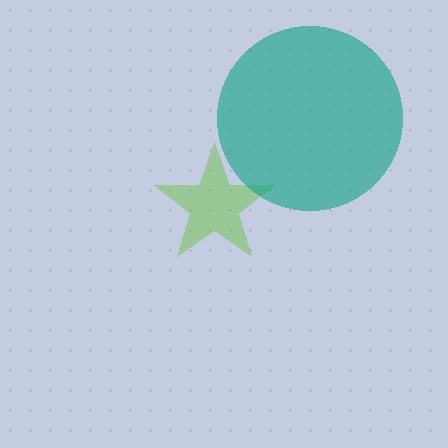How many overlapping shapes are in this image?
There are 2 overlapping shapes in the image.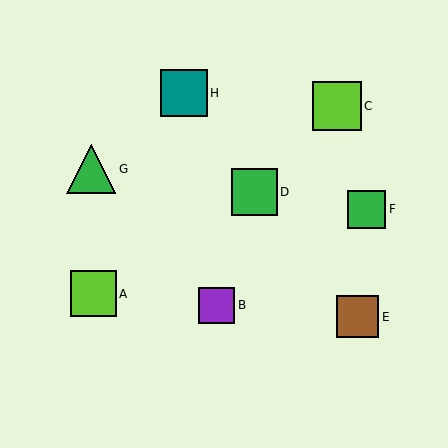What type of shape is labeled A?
Shape A is a lime square.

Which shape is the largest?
The lime square (labeled C) is the largest.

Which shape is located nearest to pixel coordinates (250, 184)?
The green square (labeled D) at (254, 192) is nearest to that location.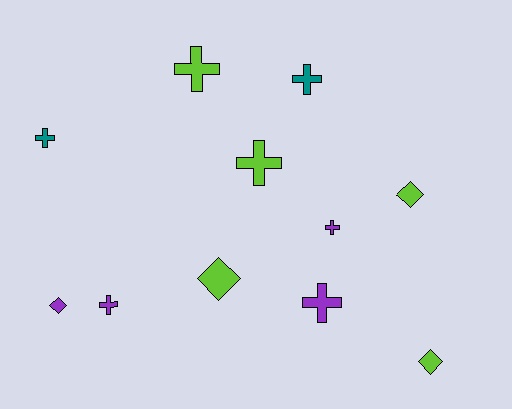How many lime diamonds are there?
There are 3 lime diamonds.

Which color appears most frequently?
Lime, with 5 objects.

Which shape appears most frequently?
Cross, with 7 objects.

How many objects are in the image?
There are 11 objects.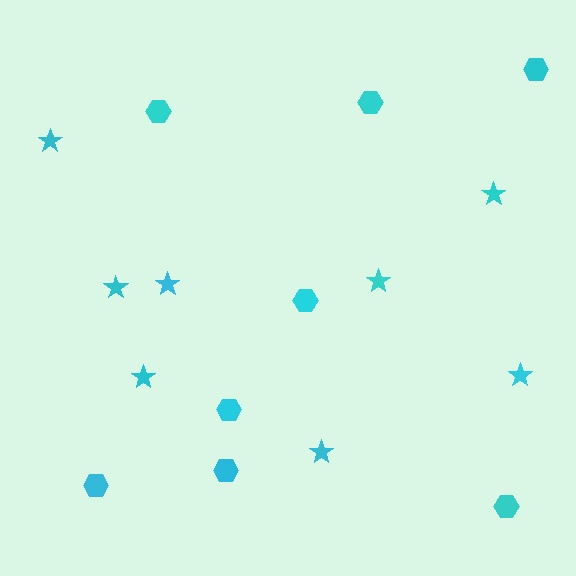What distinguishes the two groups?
There are 2 groups: one group of hexagons (8) and one group of stars (8).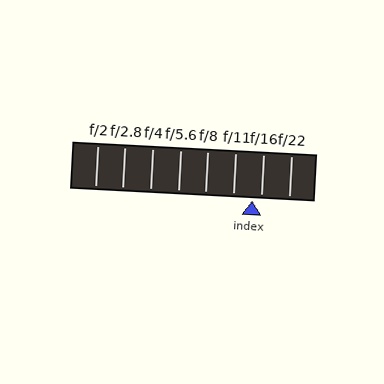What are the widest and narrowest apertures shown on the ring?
The widest aperture shown is f/2 and the narrowest is f/22.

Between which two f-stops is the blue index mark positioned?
The index mark is between f/11 and f/16.